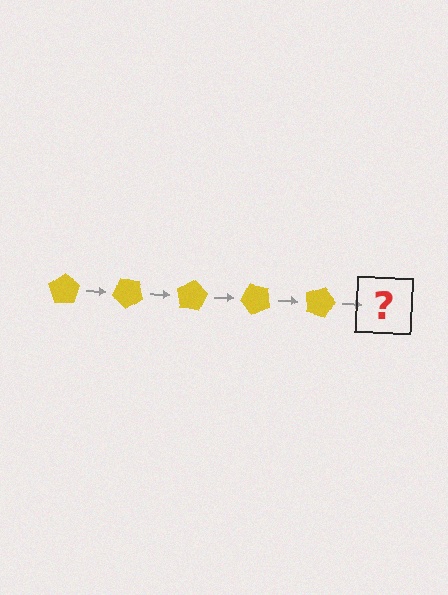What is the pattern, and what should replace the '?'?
The pattern is that the pentagon rotates 40 degrees each step. The '?' should be a yellow pentagon rotated 200 degrees.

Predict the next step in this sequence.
The next step is a yellow pentagon rotated 200 degrees.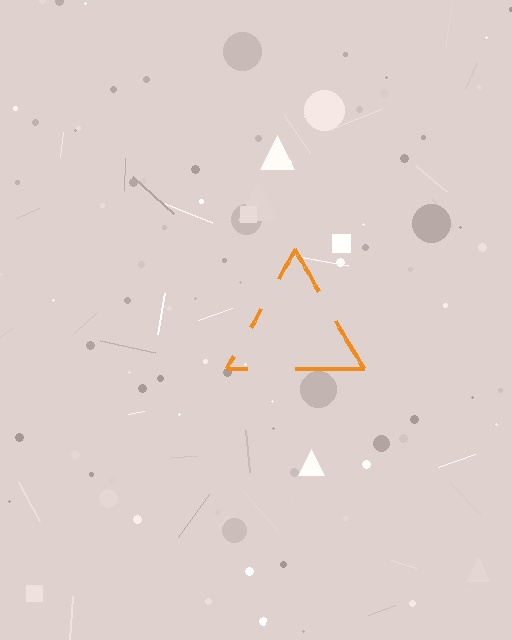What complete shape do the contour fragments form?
The contour fragments form a triangle.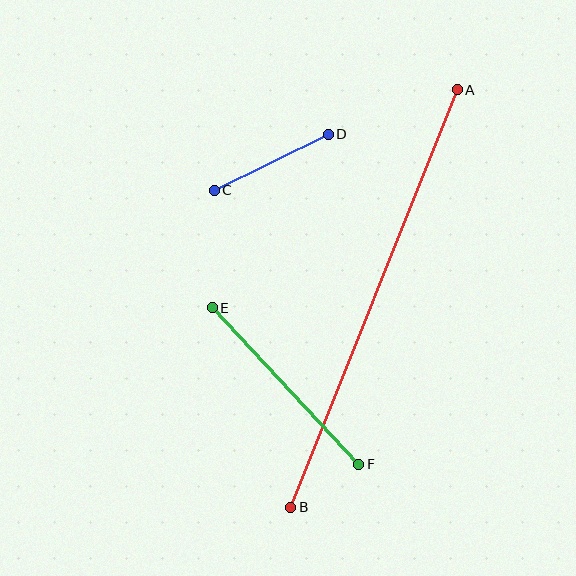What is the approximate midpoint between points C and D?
The midpoint is at approximately (271, 162) pixels.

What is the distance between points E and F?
The distance is approximately 215 pixels.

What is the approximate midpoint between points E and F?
The midpoint is at approximately (286, 386) pixels.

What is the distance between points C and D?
The distance is approximately 127 pixels.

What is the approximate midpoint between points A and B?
The midpoint is at approximately (374, 298) pixels.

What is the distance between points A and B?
The distance is approximately 449 pixels.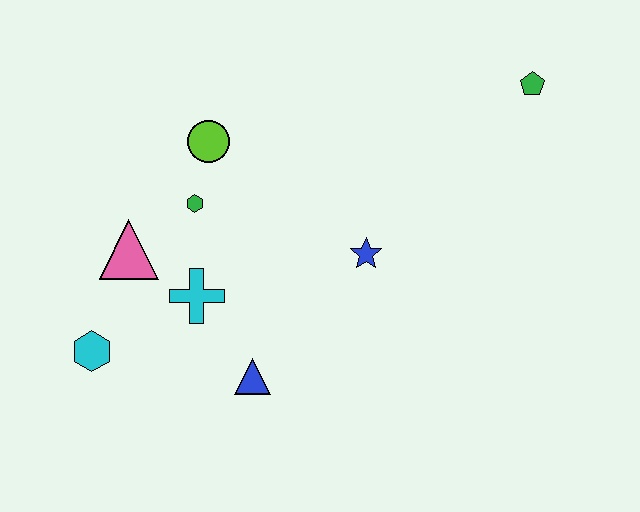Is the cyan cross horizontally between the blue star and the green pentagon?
No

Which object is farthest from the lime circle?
The green pentagon is farthest from the lime circle.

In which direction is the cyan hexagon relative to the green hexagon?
The cyan hexagon is below the green hexagon.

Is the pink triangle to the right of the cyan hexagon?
Yes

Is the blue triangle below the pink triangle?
Yes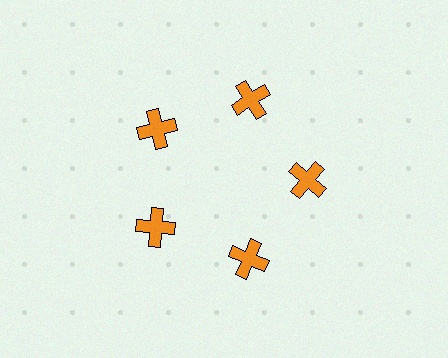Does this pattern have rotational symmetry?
Yes, this pattern has 5-fold rotational symmetry. It looks the same after rotating 72 degrees around the center.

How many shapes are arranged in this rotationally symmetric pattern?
There are 5 shapes, arranged in 5 groups of 1.